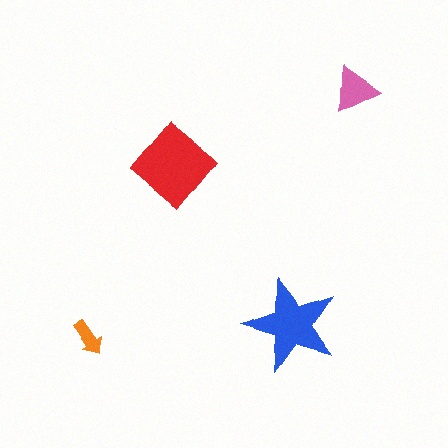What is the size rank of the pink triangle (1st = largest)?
3rd.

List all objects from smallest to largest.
The orange arrow, the pink triangle, the blue star, the red diamond.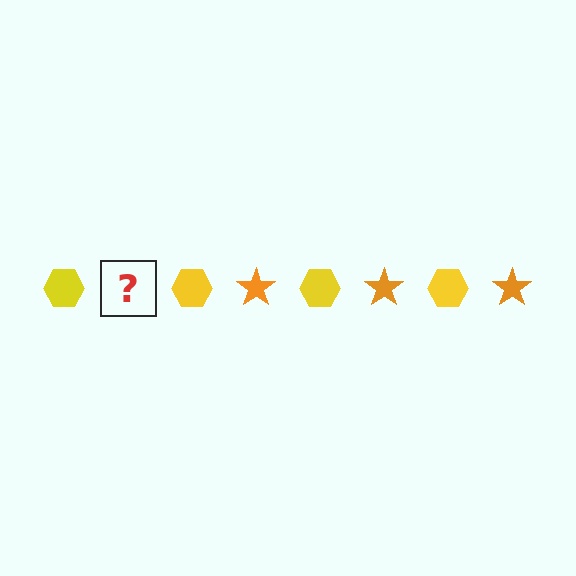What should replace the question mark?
The question mark should be replaced with an orange star.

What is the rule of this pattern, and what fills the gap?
The rule is that the pattern alternates between yellow hexagon and orange star. The gap should be filled with an orange star.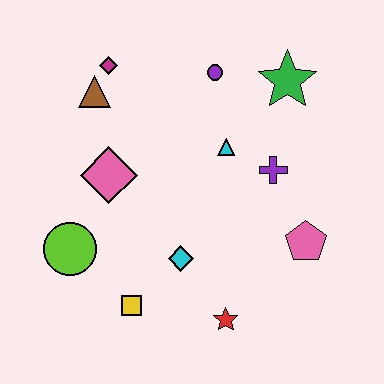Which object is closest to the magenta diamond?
The brown triangle is closest to the magenta diamond.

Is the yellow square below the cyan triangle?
Yes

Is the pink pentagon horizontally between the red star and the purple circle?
No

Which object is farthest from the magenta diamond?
The red star is farthest from the magenta diamond.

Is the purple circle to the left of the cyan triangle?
Yes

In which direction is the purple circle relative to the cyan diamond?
The purple circle is above the cyan diamond.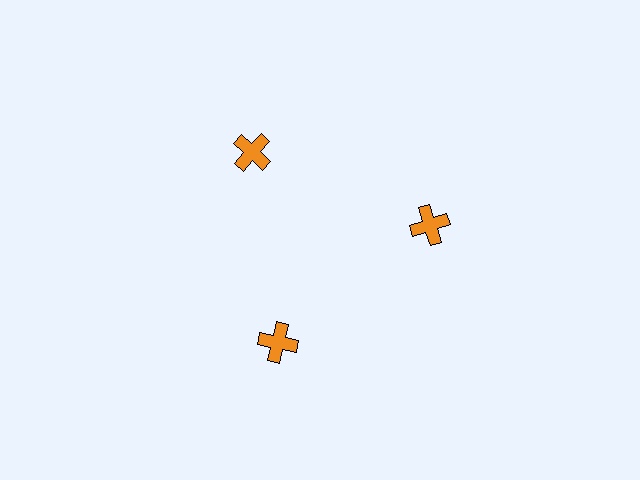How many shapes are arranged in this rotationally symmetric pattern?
There are 3 shapes, arranged in 3 groups of 1.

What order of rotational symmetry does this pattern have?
This pattern has 3-fold rotational symmetry.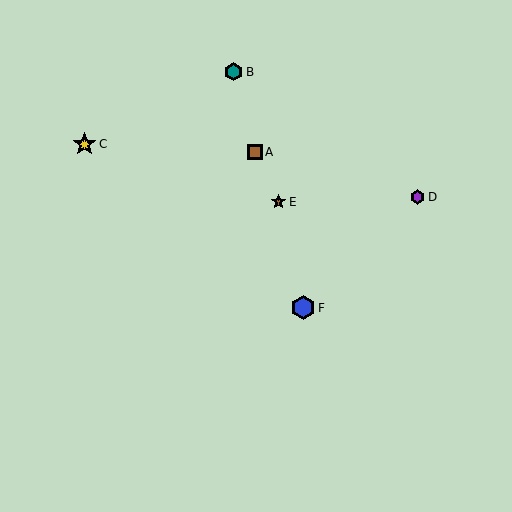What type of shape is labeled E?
Shape E is a brown star.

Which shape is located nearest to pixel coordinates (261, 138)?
The brown square (labeled A) at (255, 152) is nearest to that location.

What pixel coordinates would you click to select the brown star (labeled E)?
Click at (279, 202) to select the brown star E.